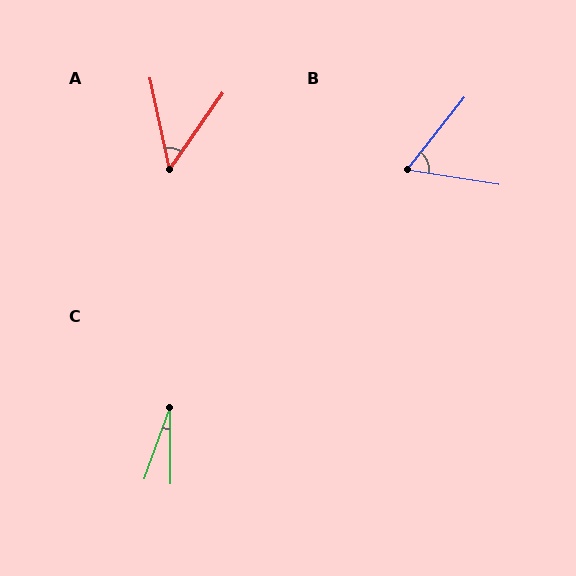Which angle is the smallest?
C, at approximately 20 degrees.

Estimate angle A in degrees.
Approximately 47 degrees.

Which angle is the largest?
B, at approximately 60 degrees.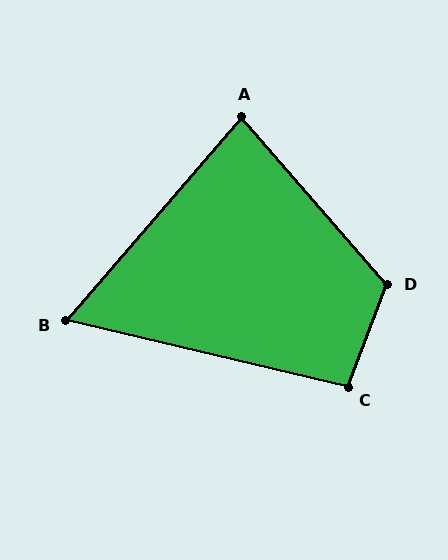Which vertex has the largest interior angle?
D, at approximately 118 degrees.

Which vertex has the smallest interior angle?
B, at approximately 62 degrees.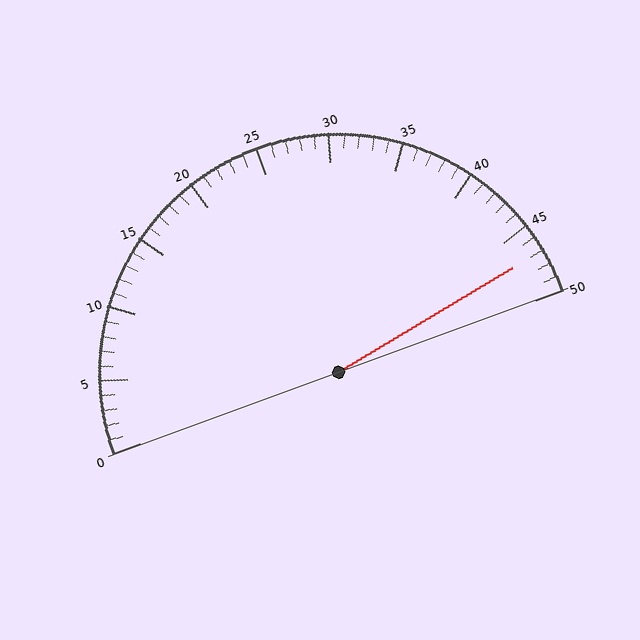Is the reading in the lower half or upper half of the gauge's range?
The reading is in the upper half of the range (0 to 50).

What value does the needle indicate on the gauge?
The needle indicates approximately 47.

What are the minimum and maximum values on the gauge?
The gauge ranges from 0 to 50.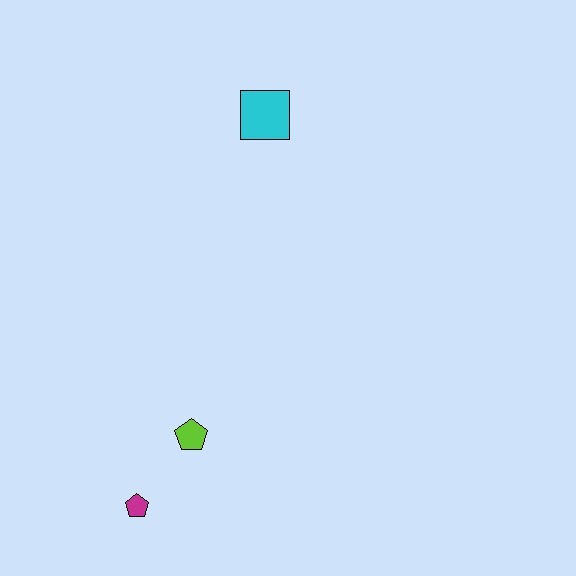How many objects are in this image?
There are 3 objects.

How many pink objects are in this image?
There are no pink objects.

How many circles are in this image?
There are no circles.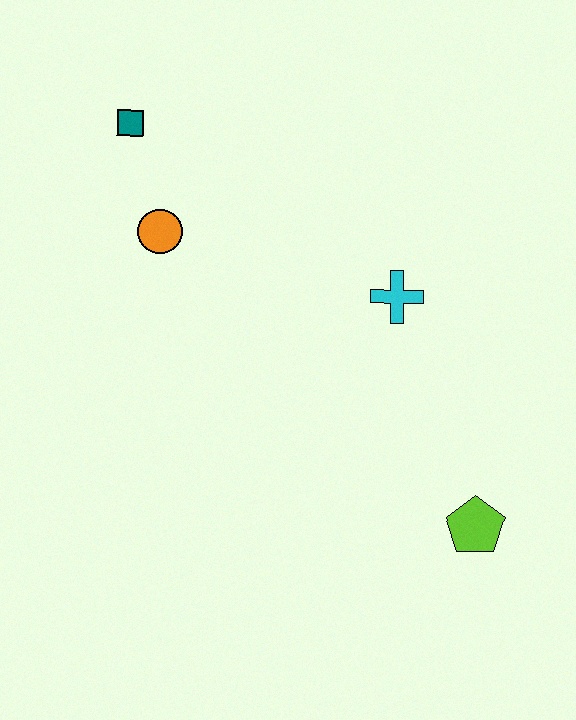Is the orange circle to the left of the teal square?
No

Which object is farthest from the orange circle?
The lime pentagon is farthest from the orange circle.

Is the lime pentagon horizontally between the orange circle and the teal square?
No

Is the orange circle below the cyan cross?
No